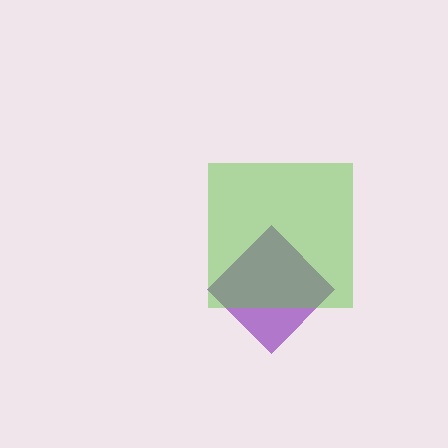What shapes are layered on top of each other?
The layered shapes are: a purple diamond, a lime square.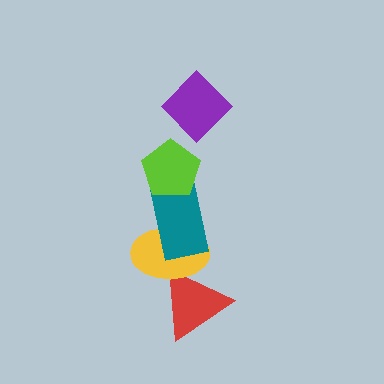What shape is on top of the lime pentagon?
The purple diamond is on top of the lime pentagon.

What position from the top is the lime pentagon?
The lime pentagon is 2nd from the top.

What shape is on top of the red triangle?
The yellow ellipse is on top of the red triangle.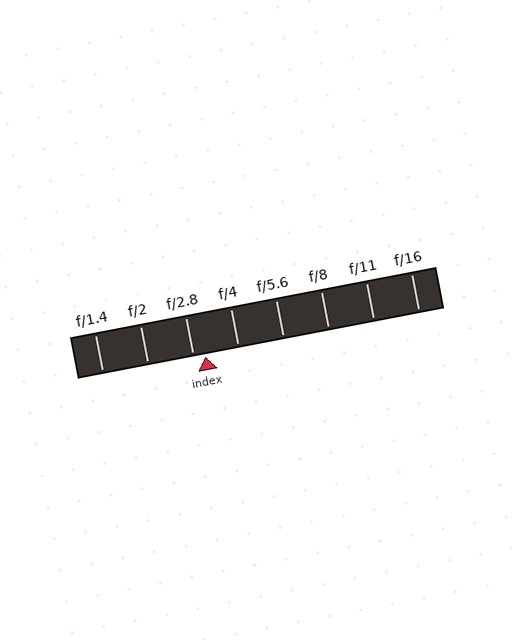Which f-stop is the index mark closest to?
The index mark is closest to f/2.8.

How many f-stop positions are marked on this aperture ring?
There are 8 f-stop positions marked.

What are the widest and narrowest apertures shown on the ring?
The widest aperture shown is f/1.4 and the narrowest is f/16.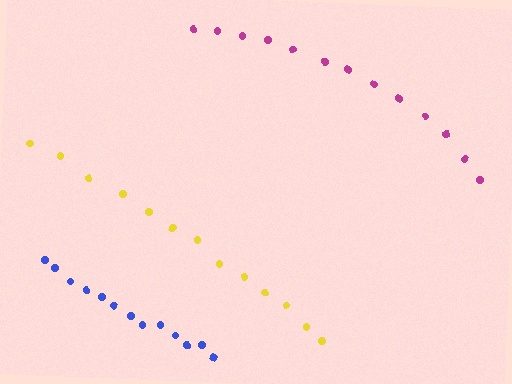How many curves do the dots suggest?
There are 3 distinct paths.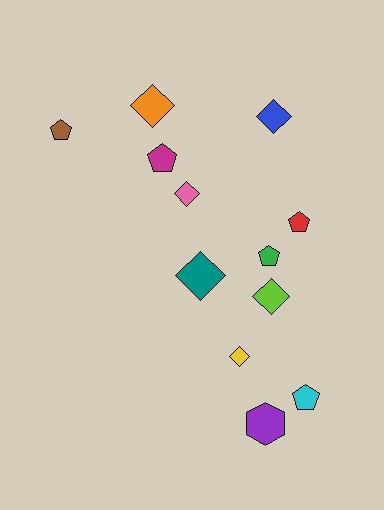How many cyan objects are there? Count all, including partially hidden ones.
There is 1 cyan object.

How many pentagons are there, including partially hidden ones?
There are 5 pentagons.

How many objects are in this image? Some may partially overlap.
There are 12 objects.